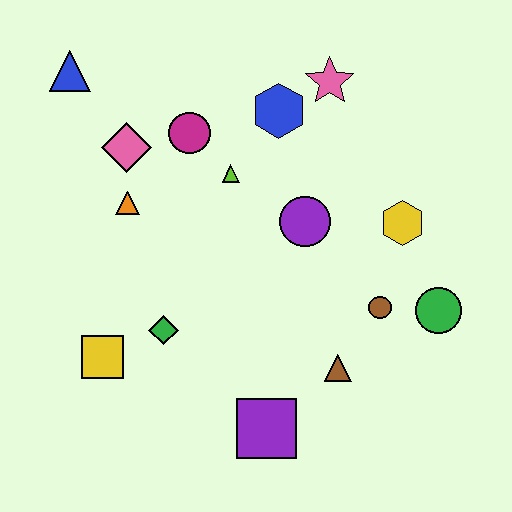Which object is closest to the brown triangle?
The brown circle is closest to the brown triangle.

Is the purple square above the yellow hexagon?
No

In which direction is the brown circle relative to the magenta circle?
The brown circle is to the right of the magenta circle.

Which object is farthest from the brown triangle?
The blue triangle is farthest from the brown triangle.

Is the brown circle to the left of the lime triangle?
No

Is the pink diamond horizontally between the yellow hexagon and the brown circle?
No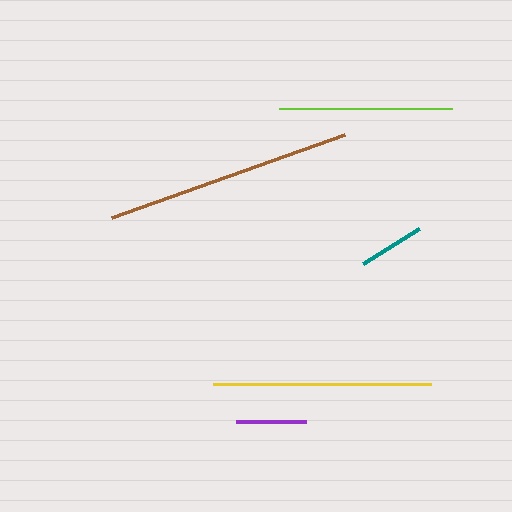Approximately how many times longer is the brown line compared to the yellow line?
The brown line is approximately 1.1 times the length of the yellow line.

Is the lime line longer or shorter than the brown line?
The brown line is longer than the lime line.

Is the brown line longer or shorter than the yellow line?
The brown line is longer than the yellow line.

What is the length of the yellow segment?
The yellow segment is approximately 218 pixels long.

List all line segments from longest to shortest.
From longest to shortest: brown, yellow, lime, purple, teal.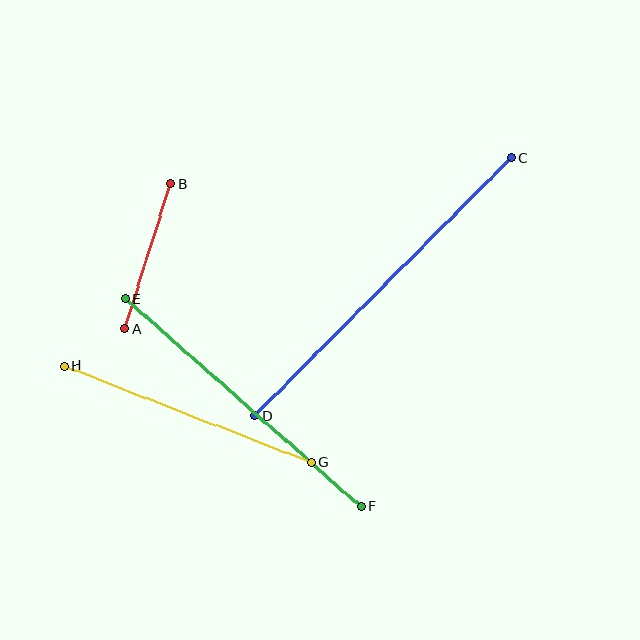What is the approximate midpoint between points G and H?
The midpoint is at approximately (188, 414) pixels.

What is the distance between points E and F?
The distance is approximately 315 pixels.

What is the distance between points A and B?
The distance is approximately 152 pixels.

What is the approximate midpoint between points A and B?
The midpoint is at approximately (148, 256) pixels.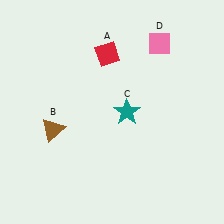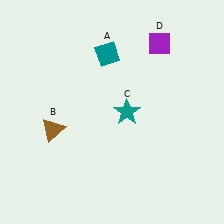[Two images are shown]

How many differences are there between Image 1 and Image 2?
There are 2 differences between the two images.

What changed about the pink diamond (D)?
In Image 1, D is pink. In Image 2, it changed to purple.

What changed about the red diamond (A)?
In Image 1, A is red. In Image 2, it changed to teal.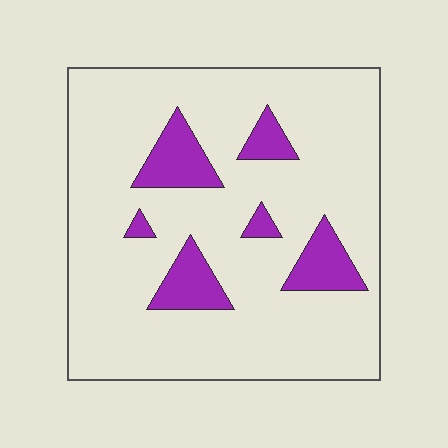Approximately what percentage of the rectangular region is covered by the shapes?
Approximately 15%.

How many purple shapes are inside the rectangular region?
6.